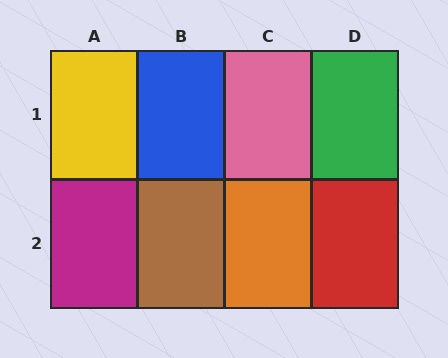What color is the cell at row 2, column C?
Orange.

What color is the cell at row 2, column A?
Magenta.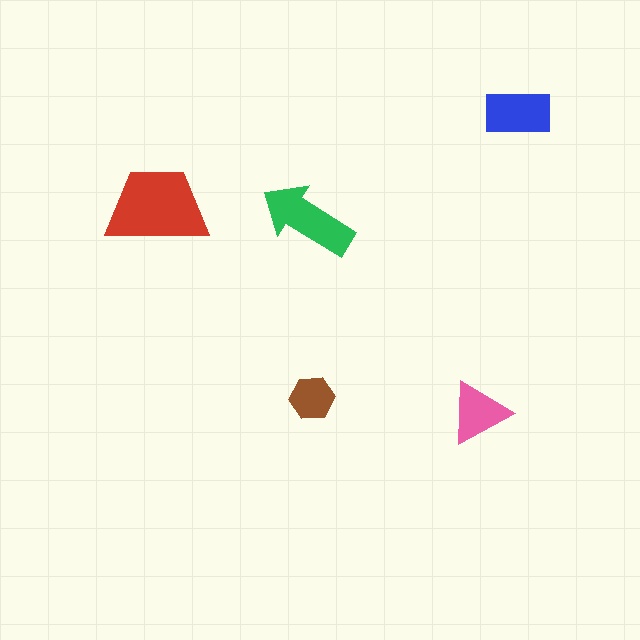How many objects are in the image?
There are 5 objects in the image.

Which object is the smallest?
The brown hexagon.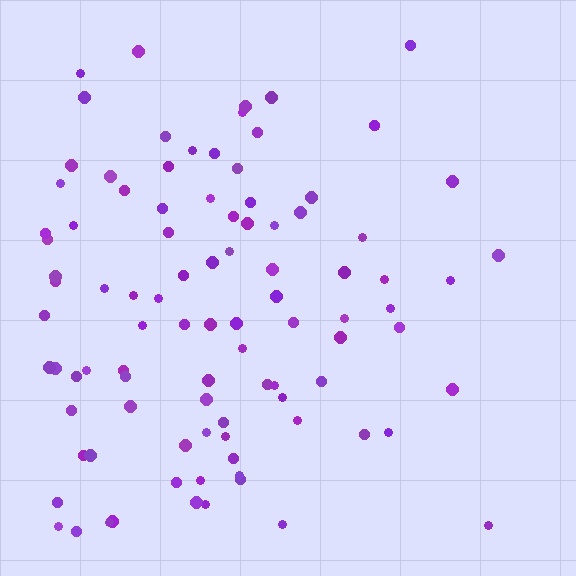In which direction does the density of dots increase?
From right to left, with the left side densest.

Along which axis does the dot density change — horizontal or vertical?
Horizontal.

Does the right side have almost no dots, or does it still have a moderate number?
Still a moderate number, just noticeably fewer than the left.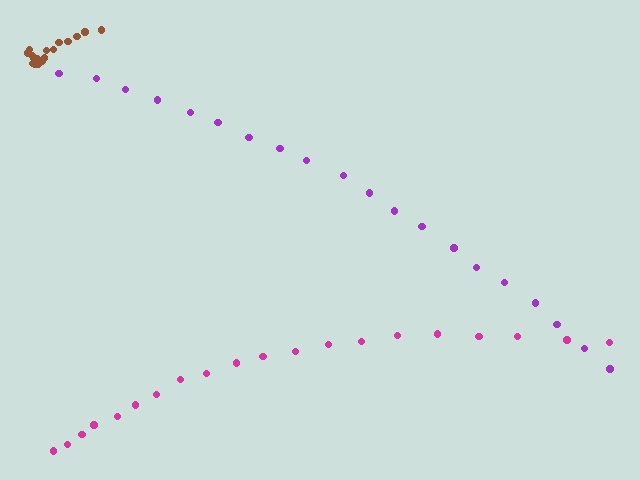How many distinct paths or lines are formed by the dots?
There are 3 distinct paths.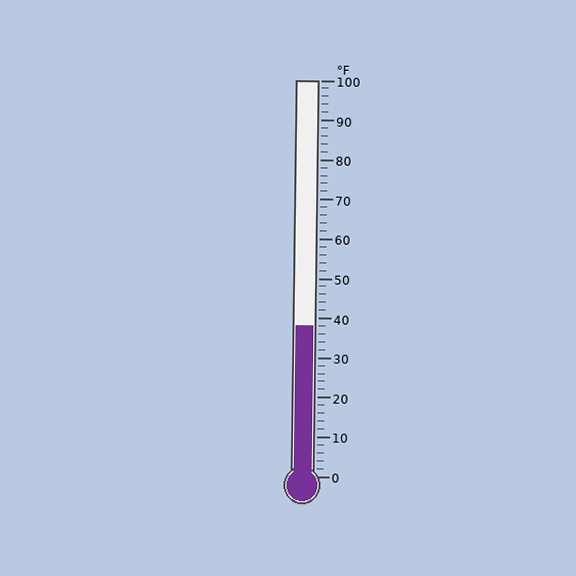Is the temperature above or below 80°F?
The temperature is below 80°F.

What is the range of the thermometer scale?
The thermometer scale ranges from 0°F to 100°F.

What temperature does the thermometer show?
The thermometer shows approximately 38°F.